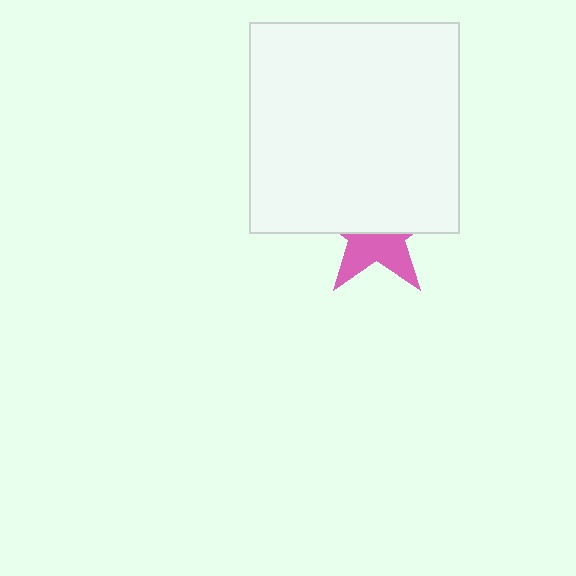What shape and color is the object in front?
The object in front is a white square.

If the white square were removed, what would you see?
You would see the complete pink star.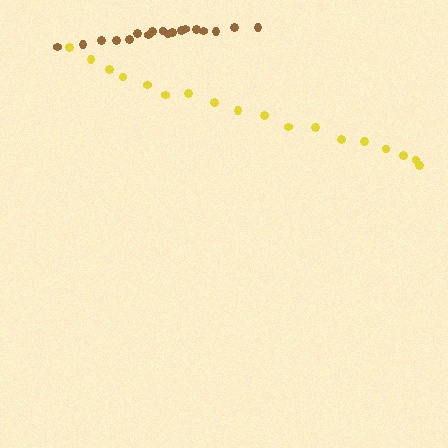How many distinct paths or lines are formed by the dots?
There are 2 distinct paths.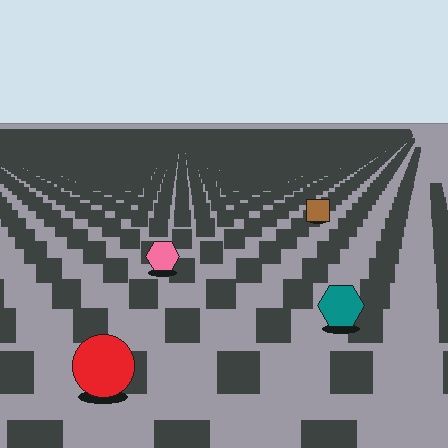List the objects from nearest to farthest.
From nearest to farthest: the red circle, the teal hexagon, the pink hexagon, the brown square.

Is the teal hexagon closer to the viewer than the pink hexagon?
Yes. The teal hexagon is closer — you can tell from the texture gradient: the ground texture is coarser near it.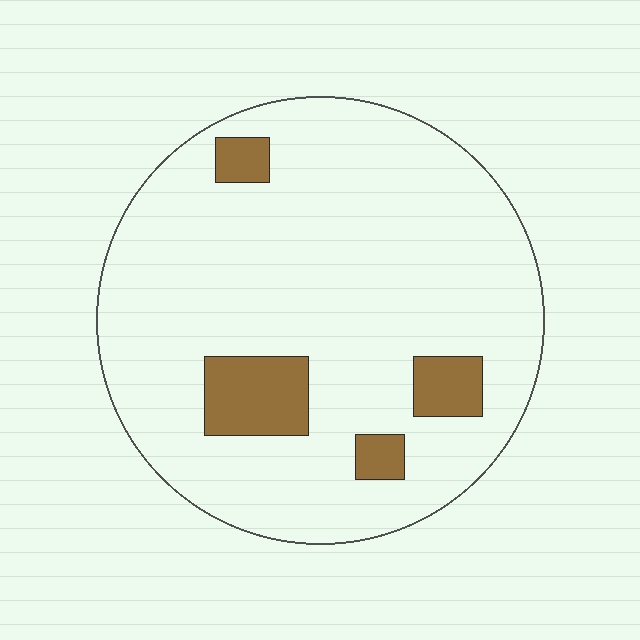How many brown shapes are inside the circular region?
4.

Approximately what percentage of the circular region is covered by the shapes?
Approximately 10%.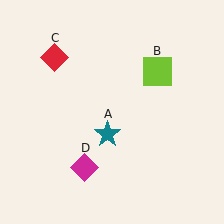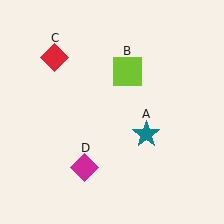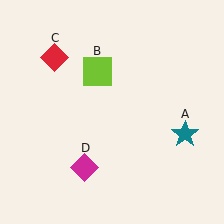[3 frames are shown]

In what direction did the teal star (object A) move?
The teal star (object A) moved right.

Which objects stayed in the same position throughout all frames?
Red diamond (object C) and magenta diamond (object D) remained stationary.